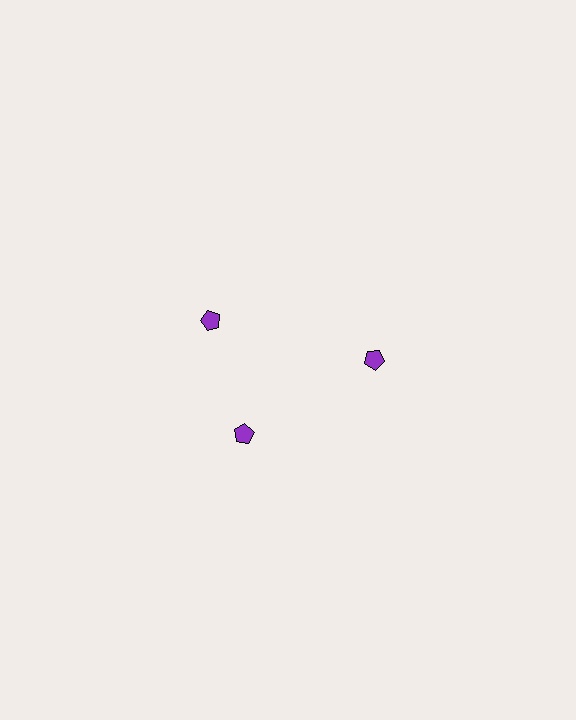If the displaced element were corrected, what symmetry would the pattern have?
It would have 3-fold rotational symmetry — the pattern would map onto itself every 120 degrees.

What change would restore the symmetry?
The symmetry would be restored by rotating it back into even spacing with its neighbors so that all 3 pentagons sit at equal angles and equal distance from the center.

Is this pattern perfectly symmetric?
No. The 3 purple pentagons are arranged in a ring, but one element near the 11 o'clock position is rotated out of alignment along the ring, breaking the 3-fold rotational symmetry.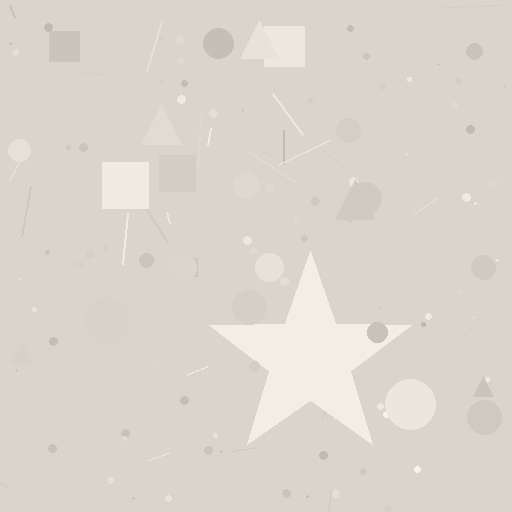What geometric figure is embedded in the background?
A star is embedded in the background.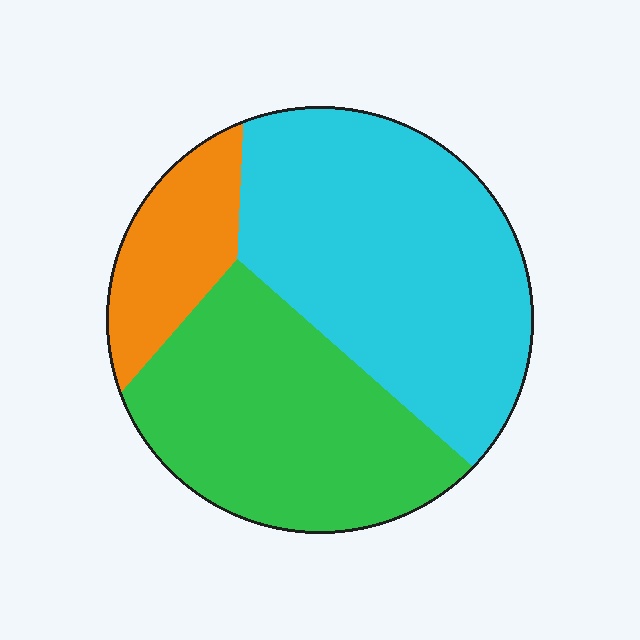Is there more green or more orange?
Green.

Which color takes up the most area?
Cyan, at roughly 50%.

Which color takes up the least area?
Orange, at roughly 15%.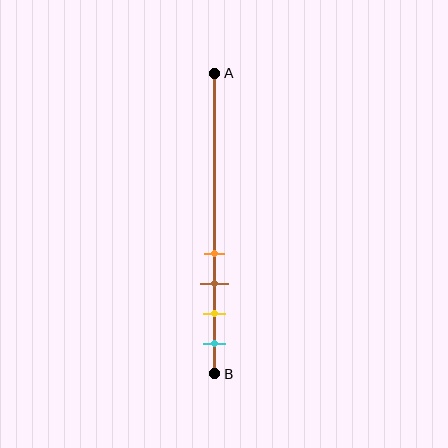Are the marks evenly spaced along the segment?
Yes, the marks are approximately evenly spaced.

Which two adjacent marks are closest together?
The orange and brown marks are the closest adjacent pair.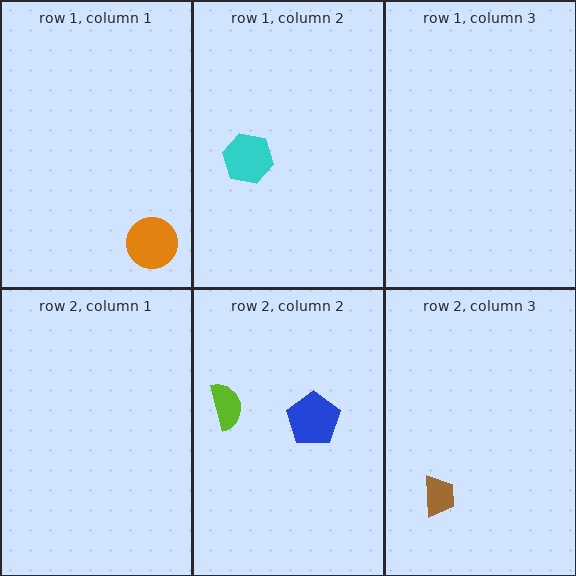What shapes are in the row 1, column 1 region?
The orange circle.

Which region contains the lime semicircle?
The row 2, column 2 region.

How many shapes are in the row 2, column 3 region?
1.